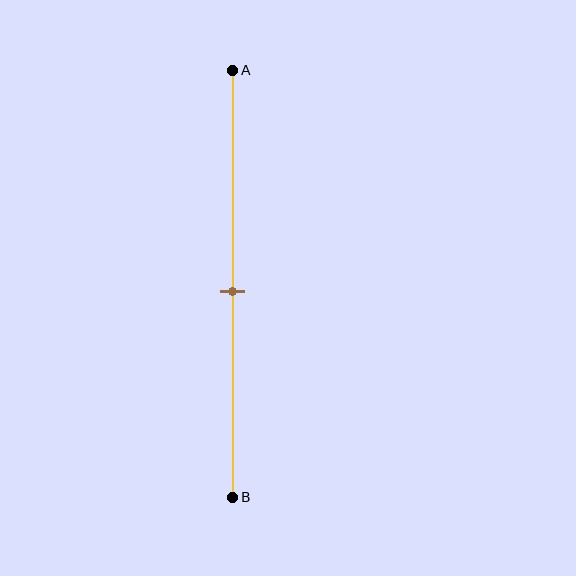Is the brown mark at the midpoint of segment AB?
Yes, the mark is approximately at the midpoint.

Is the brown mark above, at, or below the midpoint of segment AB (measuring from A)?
The brown mark is approximately at the midpoint of segment AB.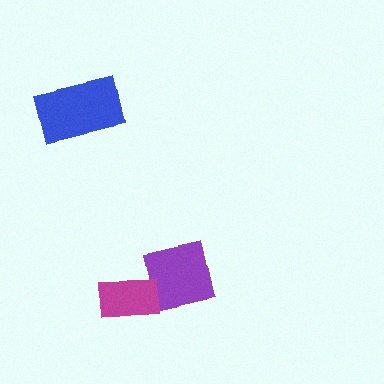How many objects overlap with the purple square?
1 object overlaps with the purple square.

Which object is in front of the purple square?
The magenta rectangle is in front of the purple square.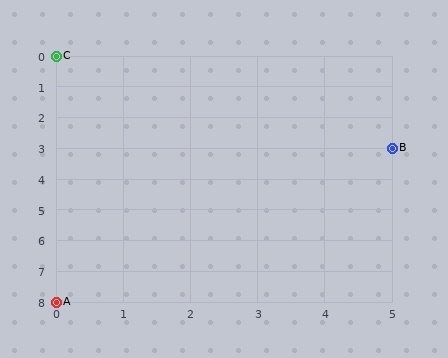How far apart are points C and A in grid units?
Points C and A are 8 rows apart.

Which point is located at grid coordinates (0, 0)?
Point C is at (0, 0).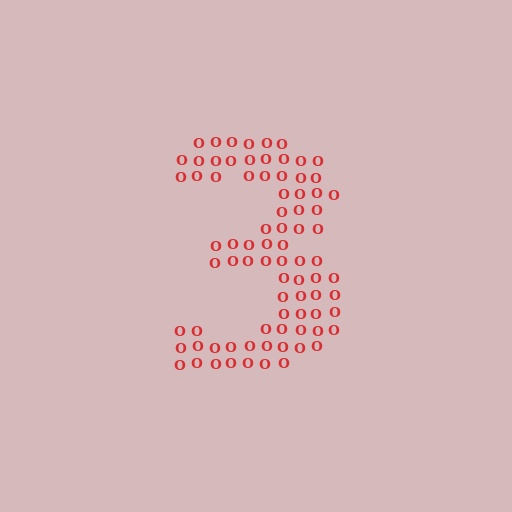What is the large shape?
The large shape is the digit 3.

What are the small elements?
The small elements are letter O's.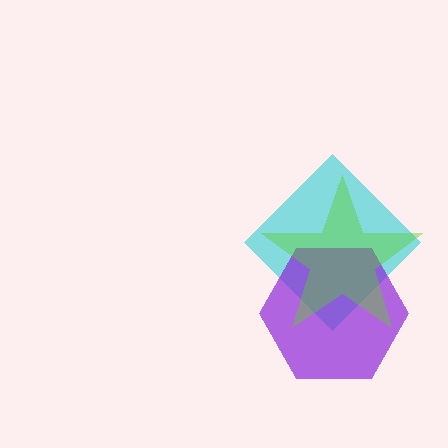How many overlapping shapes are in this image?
There are 3 overlapping shapes in the image.